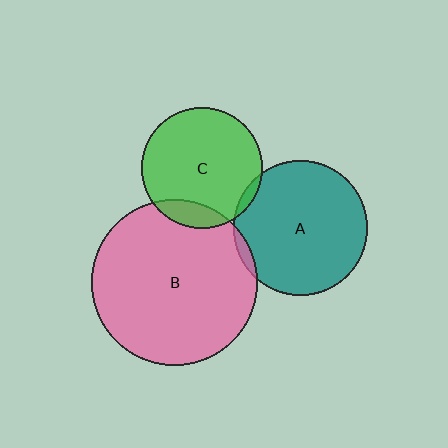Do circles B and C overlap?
Yes.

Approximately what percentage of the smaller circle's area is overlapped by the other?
Approximately 15%.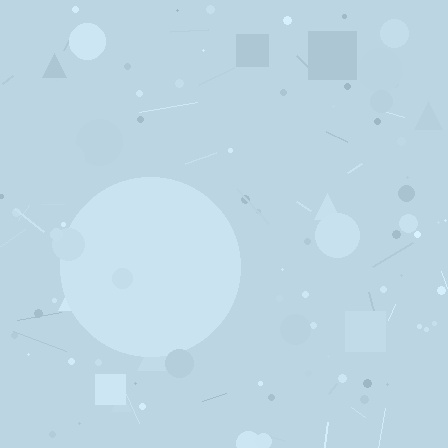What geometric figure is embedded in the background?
A circle is embedded in the background.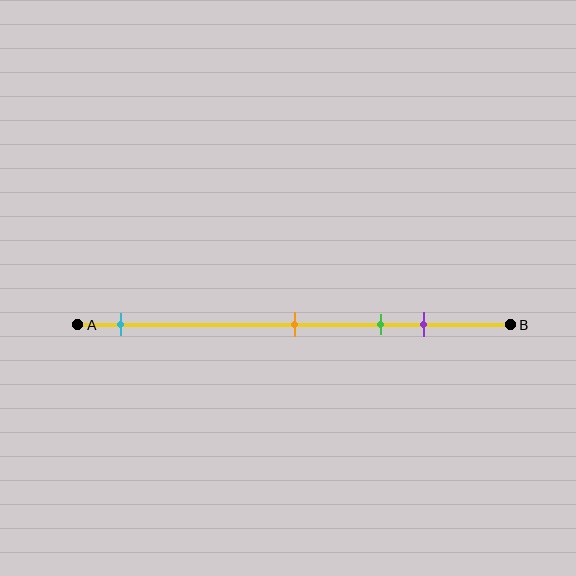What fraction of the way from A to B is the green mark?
The green mark is approximately 70% (0.7) of the way from A to B.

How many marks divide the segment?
There are 4 marks dividing the segment.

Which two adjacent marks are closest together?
The green and purple marks are the closest adjacent pair.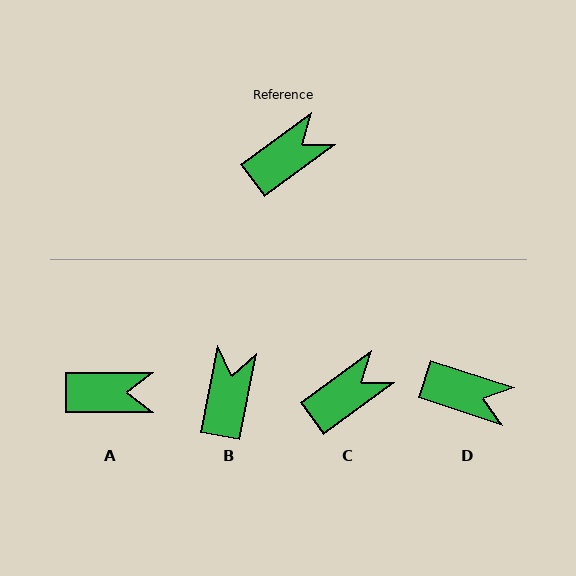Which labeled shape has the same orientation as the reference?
C.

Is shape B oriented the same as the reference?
No, it is off by about 43 degrees.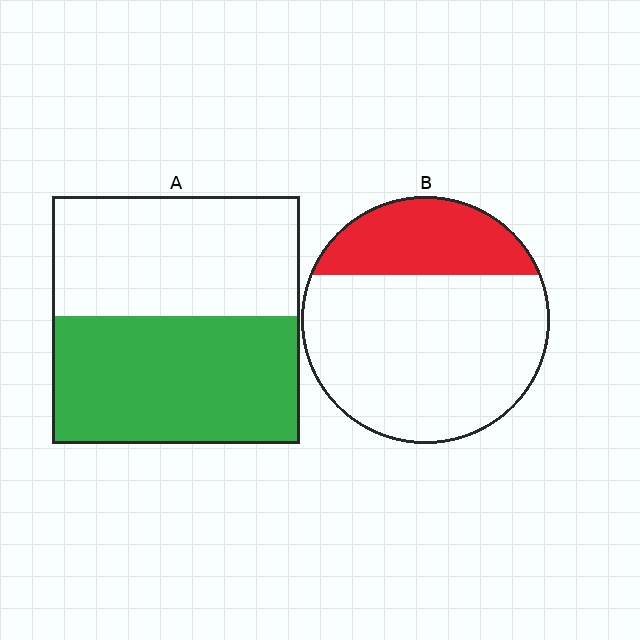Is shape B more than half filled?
No.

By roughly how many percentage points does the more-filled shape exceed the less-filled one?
By roughly 25 percentage points (A over B).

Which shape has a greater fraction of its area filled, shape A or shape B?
Shape A.